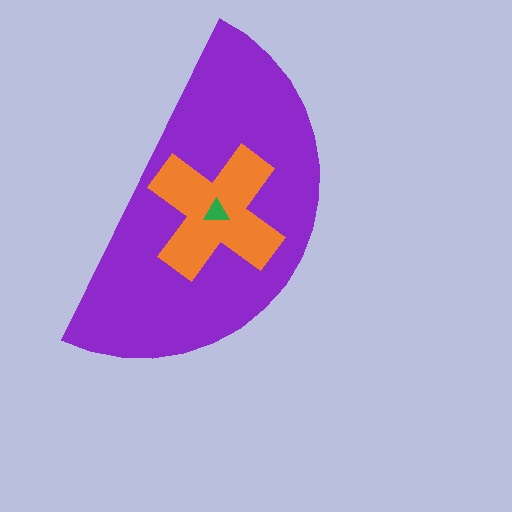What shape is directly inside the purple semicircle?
The orange cross.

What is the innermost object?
The green triangle.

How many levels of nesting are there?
3.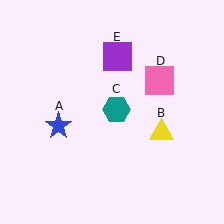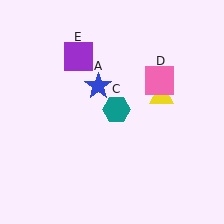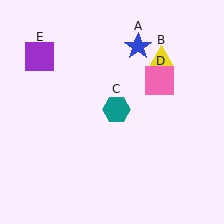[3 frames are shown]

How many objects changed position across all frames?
3 objects changed position: blue star (object A), yellow triangle (object B), purple square (object E).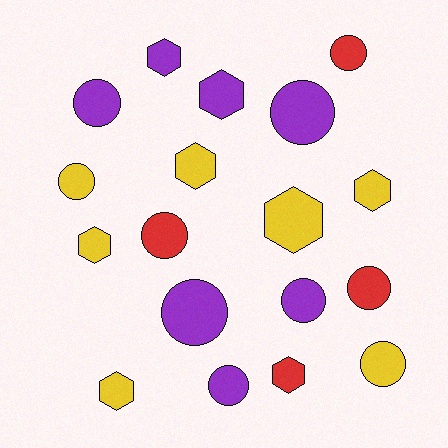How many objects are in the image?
There are 18 objects.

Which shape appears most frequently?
Circle, with 10 objects.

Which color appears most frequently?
Purple, with 7 objects.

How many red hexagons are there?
There is 1 red hexagon.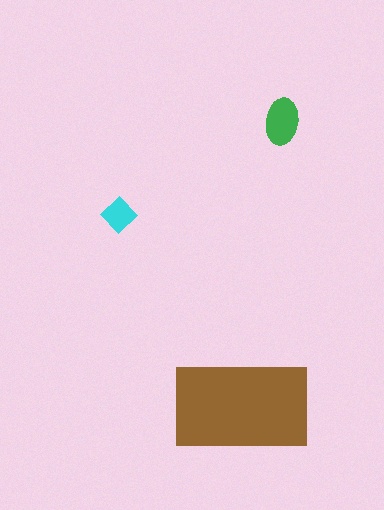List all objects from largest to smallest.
The brown rectangle, the green ellipse, the cyan diamond.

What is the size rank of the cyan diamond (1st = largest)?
3rd.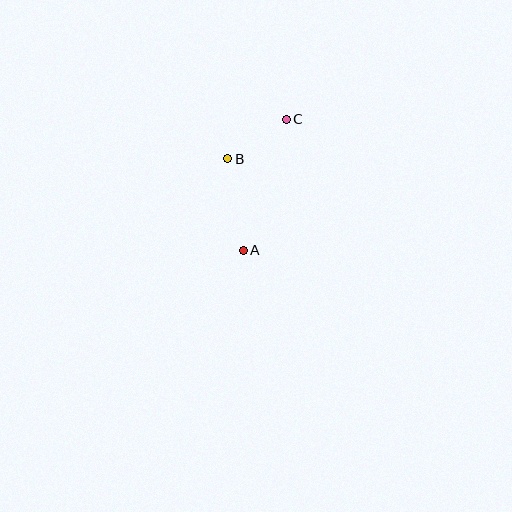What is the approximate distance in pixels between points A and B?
The distance between A and B is approximately 93 pixels.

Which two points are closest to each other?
Points B and C are closest to each other.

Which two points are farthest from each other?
Points A and C are farthest from each other.